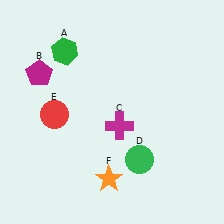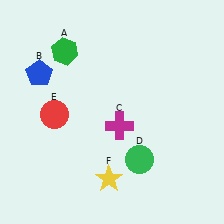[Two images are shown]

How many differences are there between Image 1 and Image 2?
There are 2 differences between the two images.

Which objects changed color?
B changed from magenta to blue. F changed from orange to yellow.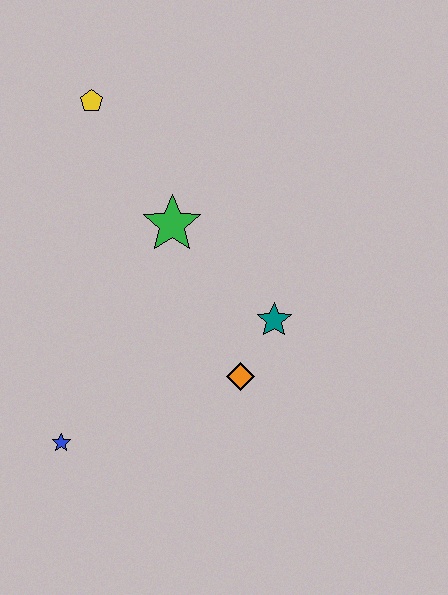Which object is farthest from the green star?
The blue star is farthest from the green star.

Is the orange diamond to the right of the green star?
Yes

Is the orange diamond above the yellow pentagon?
No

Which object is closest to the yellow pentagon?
The green star is closest to the yellow pentagon.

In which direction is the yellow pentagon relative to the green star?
The yellow pentagon is above the green star.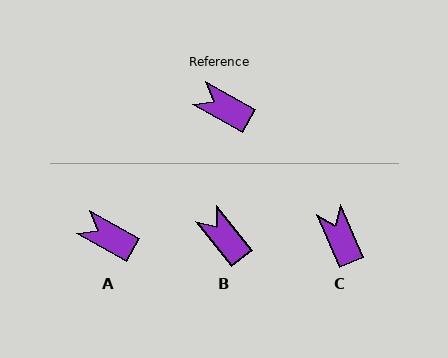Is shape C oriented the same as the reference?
No, it is off by about 39 degrees.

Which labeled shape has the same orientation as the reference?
A.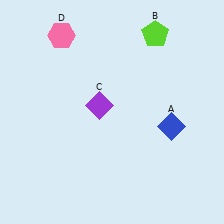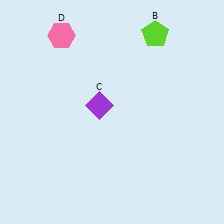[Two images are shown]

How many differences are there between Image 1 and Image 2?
There is 1 difference between the two images.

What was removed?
The blue diamond (A) was removed in Image 2.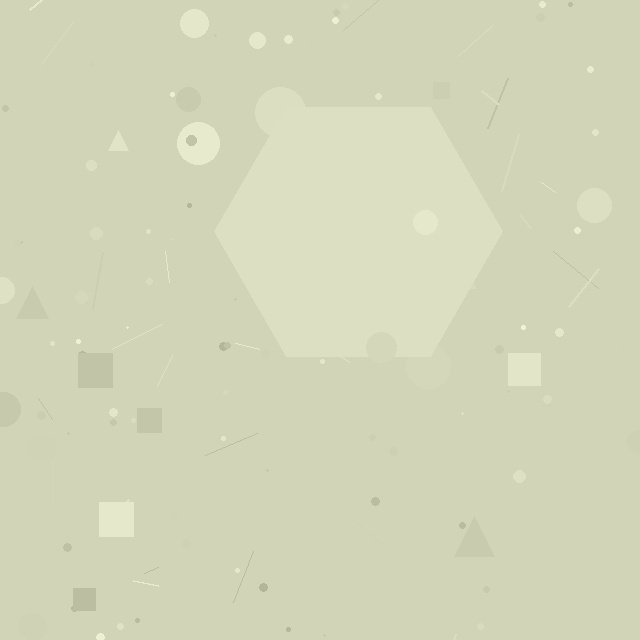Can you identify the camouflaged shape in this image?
The camouflaged shape is a hexagon.